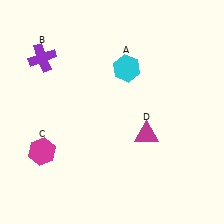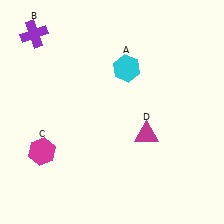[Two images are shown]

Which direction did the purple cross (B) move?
The purple cross (B) moved up.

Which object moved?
The purple cross (B) moved up.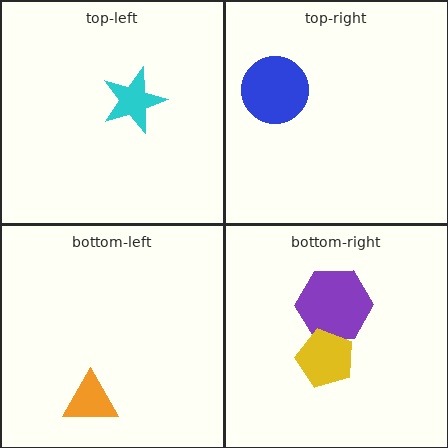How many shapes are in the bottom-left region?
1.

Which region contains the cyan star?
The top-left region.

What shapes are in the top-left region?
The cyan star.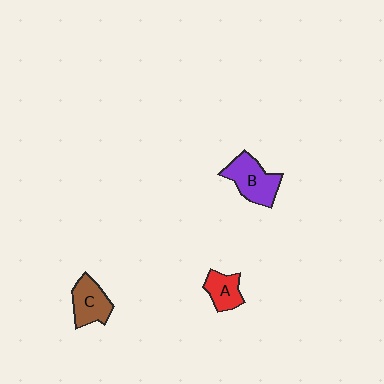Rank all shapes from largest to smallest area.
From largest to smallest: B (purple), C (brown), A (red).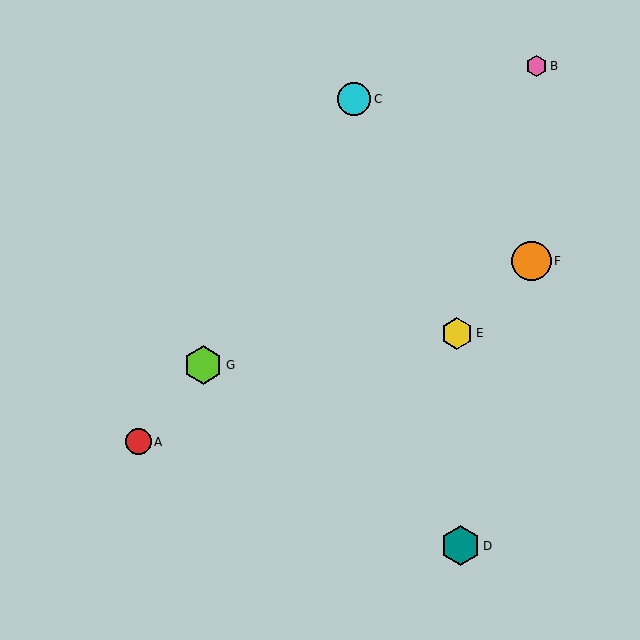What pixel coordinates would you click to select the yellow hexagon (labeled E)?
Click at (457, 333) to select the yellow hexagon E.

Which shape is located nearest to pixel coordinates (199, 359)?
The lime hexagon (labeled G) at (203, 365) is nearest to that location.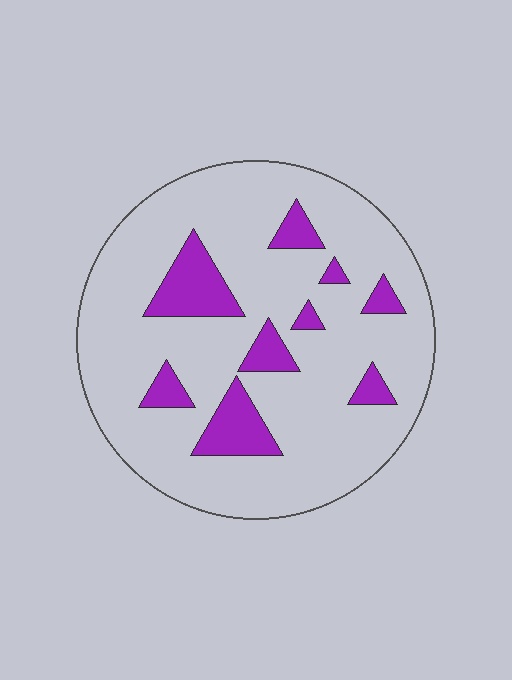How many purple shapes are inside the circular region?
9.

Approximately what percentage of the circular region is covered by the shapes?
Approximately 15%.